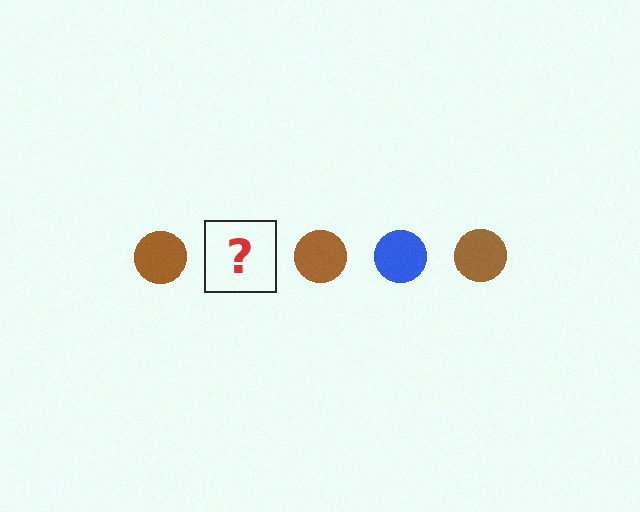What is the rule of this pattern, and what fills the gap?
The rule is that the pattern cycles through brown, blue circles. The gap should be filled with a blue circle.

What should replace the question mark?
The question mark should be replaced with a blue circle.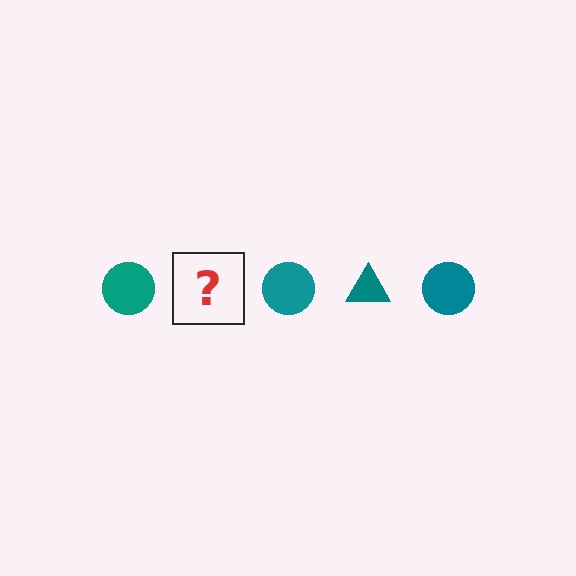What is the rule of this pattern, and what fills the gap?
The rule is that the pattern cycles through circle, triangle shapes in teal. The gap should be filled with a teal triangle.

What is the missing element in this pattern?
The missing element is a teal triangle.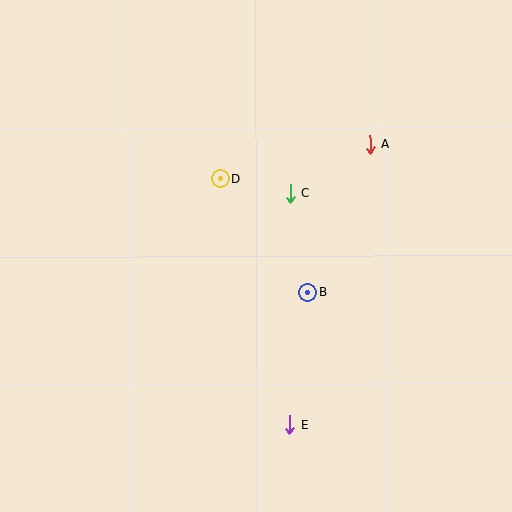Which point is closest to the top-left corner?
Point D is closest to the top-left corner.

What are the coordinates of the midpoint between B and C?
The midpoint between B and C is at (299, 243).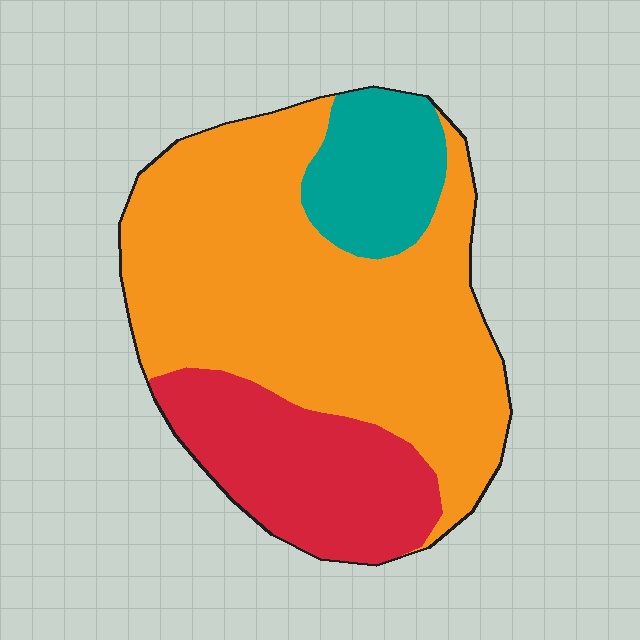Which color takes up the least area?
Teal, at roughly 15%.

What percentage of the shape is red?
Red takes up about one quarter (1/4) of the shape.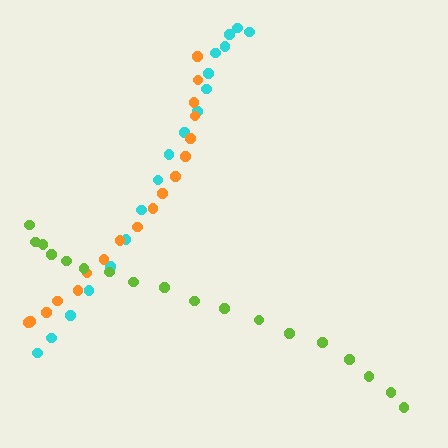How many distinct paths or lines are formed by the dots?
There are 3 distinct paths.